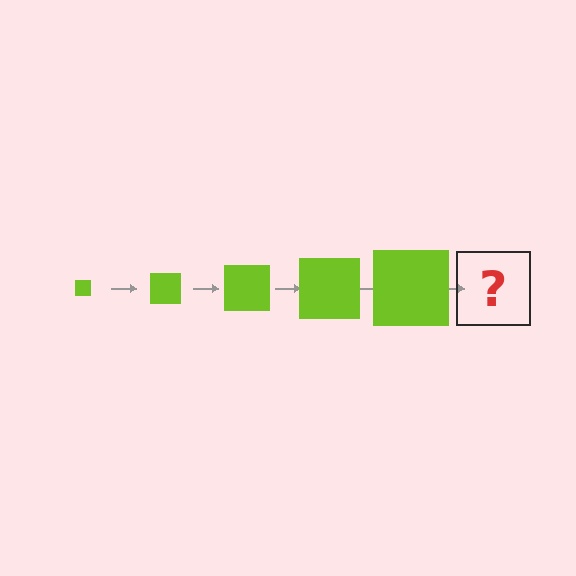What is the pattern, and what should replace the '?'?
The pattern is that the square gets progressively larger each step. The '?' should be a lime square, larger than the previous one.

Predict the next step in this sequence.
The next step is a lime square, larger than the previous one.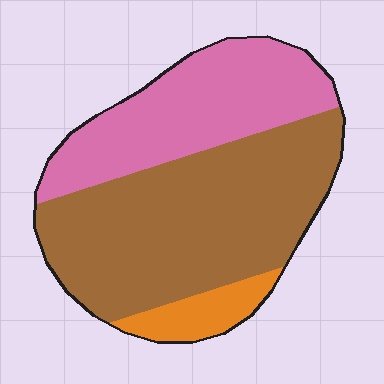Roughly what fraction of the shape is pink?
Pink takes up between a quarter and a half of the shape.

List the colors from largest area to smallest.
From largest to smallest: brown, pink, orange.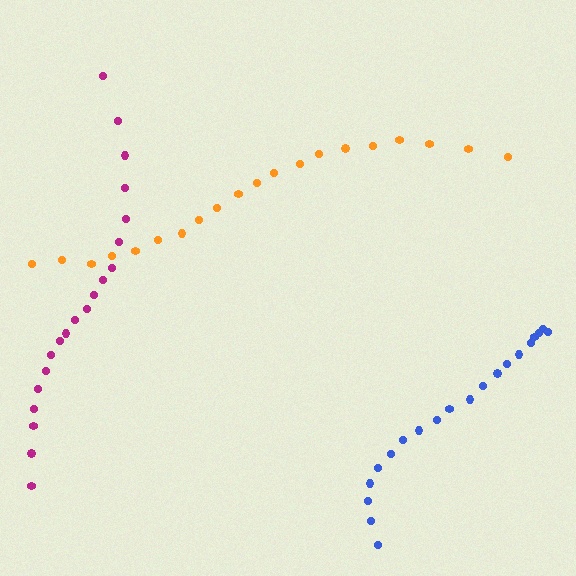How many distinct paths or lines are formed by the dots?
There are 3 distinct paths.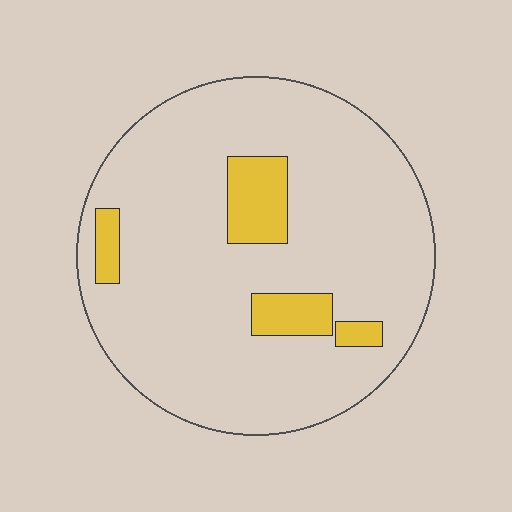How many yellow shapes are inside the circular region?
4.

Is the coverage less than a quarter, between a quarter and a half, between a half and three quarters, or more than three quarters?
Less than a quarter.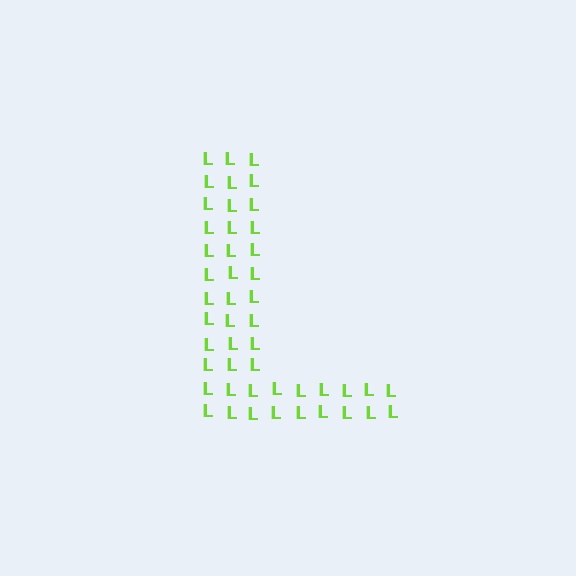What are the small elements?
The small elements are letter L's.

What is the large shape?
The large shape is the letter L.